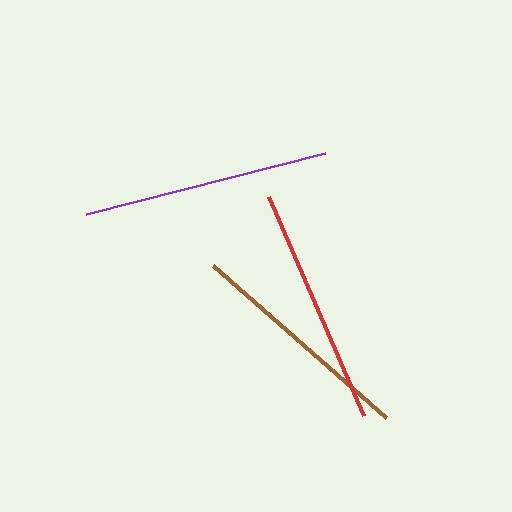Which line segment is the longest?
The purple line is the longest at approximately 246 pixels.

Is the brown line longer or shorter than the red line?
The red line is longer than the brown line.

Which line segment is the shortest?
The brown line is the shortest at approximately 230 pixels.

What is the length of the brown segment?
The brown segment is approximately 230 pixels long.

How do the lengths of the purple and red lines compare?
The purple and red lines are approximately the same length.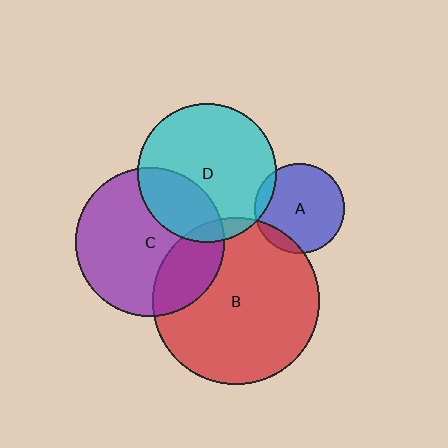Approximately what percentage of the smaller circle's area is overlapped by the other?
Approximately 10%.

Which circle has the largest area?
Circle B (red).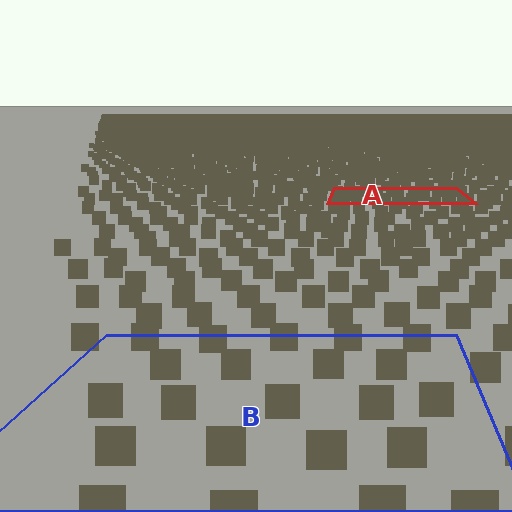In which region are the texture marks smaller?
The texture marks are smaller in region A, because it is farther away.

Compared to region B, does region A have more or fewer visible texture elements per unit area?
Region A has more texture elements per unit area — they are packed more densely because it is farther away.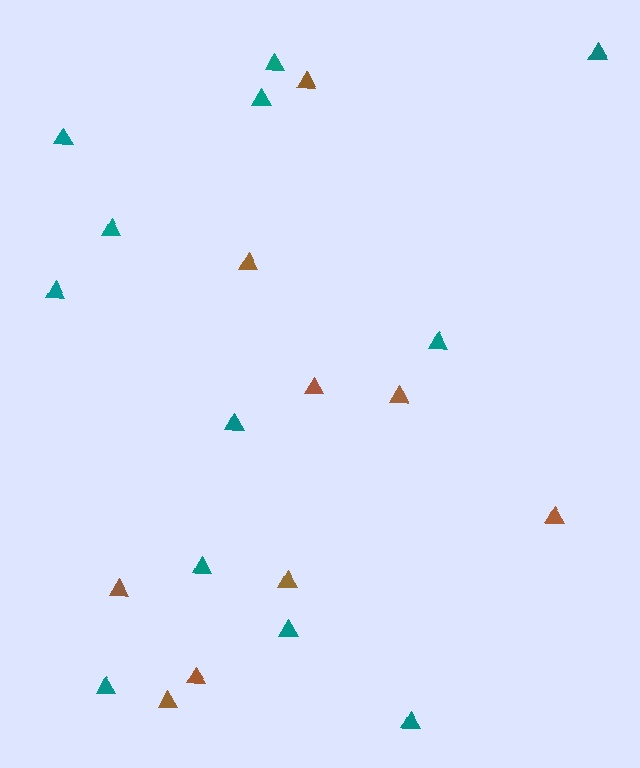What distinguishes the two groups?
There are 2 groups: one group of teal triangles (12) and one group of brown triangles (9).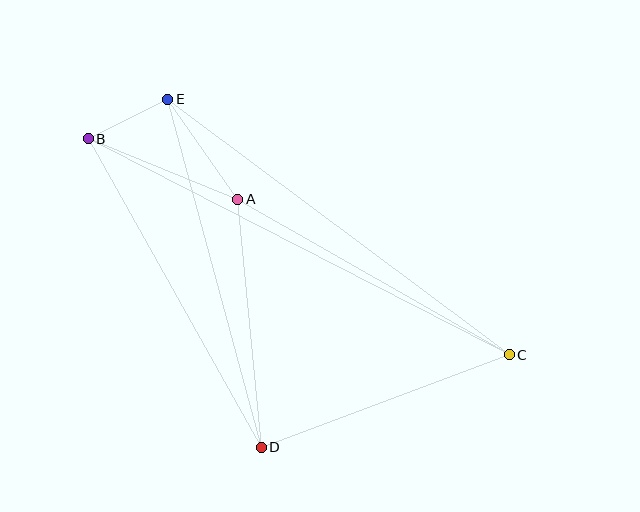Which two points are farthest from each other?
Points B and C are farthest from each other.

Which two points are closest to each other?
Points B and E are closest to each other.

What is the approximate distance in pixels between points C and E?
The distance between C and E is approximately 427 pixels.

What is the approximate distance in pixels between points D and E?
The distance between D and E is approximately 361 pixels.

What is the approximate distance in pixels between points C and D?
The distance between C and D is approximately 265 pixels.